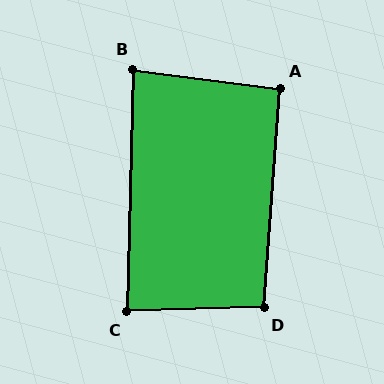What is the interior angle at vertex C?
Approximately 87 degrees (approximately right).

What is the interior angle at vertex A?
Approximately 93 degrees (approximately right).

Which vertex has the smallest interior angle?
B, at approximately 84 degrees.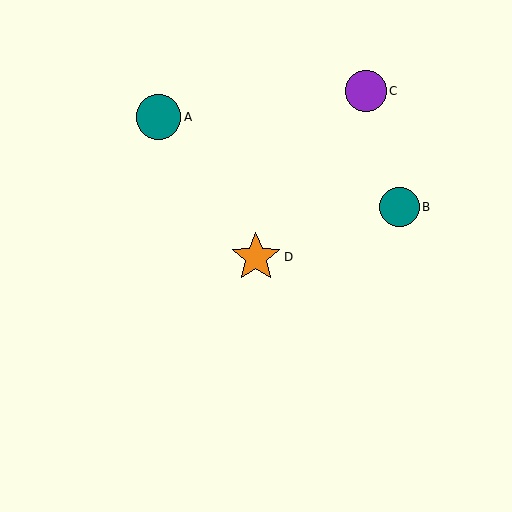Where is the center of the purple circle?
The center of the purple circle is at (366, 91).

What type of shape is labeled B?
Shape B is a teal circle.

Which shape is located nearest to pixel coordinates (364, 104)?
The purple circle (labeled C) at (366, 91) is nearest to that location.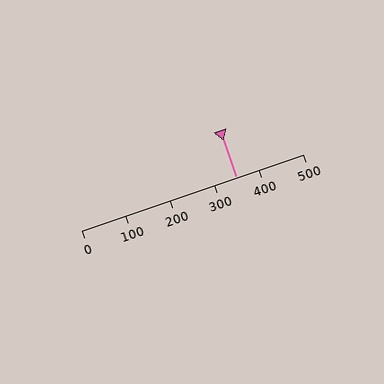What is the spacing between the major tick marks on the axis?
The major ticks are spaced 100 apart.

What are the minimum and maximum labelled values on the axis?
The axis runs from 0 to 500.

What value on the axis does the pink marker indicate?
The marker indicates approximately 350.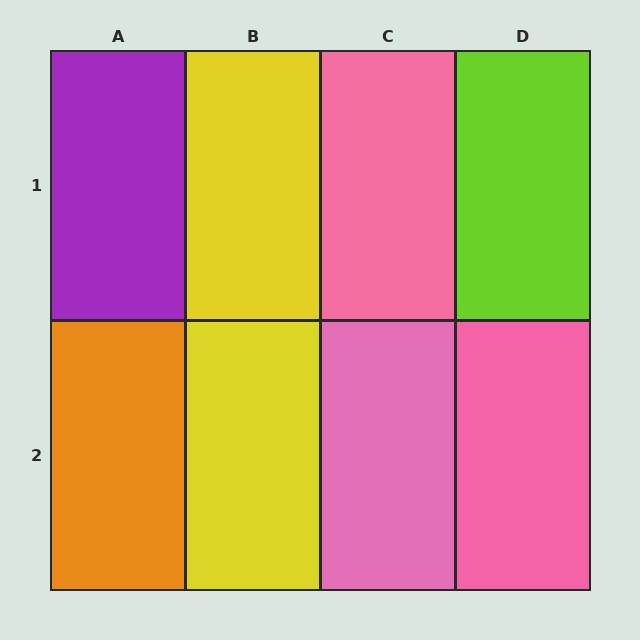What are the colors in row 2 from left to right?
Orange, yellow, pink, pink.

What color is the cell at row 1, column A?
Purple.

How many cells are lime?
1 cell is lime.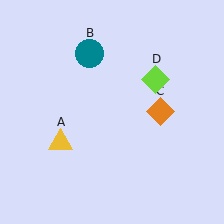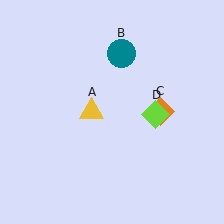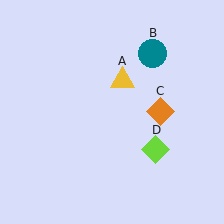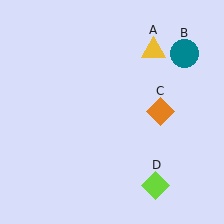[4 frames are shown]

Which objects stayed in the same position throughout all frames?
Orange diamond (object C) remained stationary.